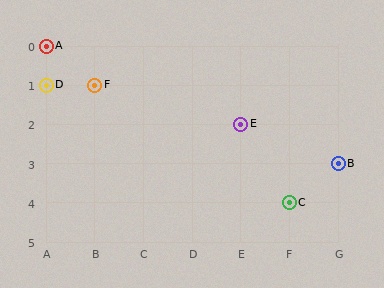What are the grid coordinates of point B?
Point B is at grid coordinates (G, 3).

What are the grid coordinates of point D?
Point D is at grid coordinates (A, 1).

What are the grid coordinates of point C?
Point C is at grid coordinates (F, 4).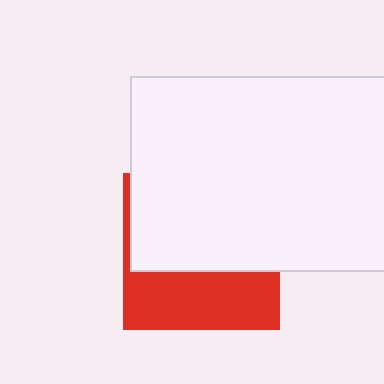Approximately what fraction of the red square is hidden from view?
Roughly 60% of the red square is hidden behind the white rectangle.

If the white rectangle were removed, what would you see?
You would see the complete red square.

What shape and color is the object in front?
The object in front is a white rectangle.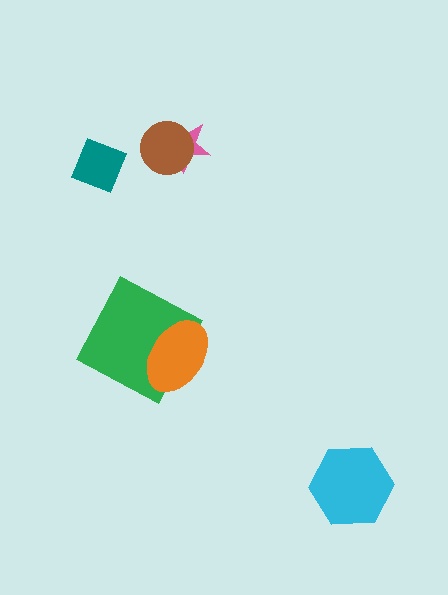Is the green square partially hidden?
Yes, it is partially covered by another shape.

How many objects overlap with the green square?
1 object overlaps with the green square.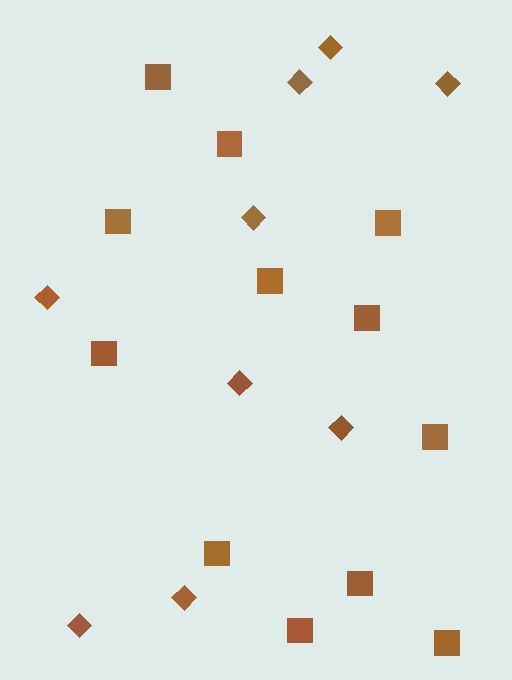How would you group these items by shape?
There are 2 groups: one group of squares (12) and one group of diamonds (9).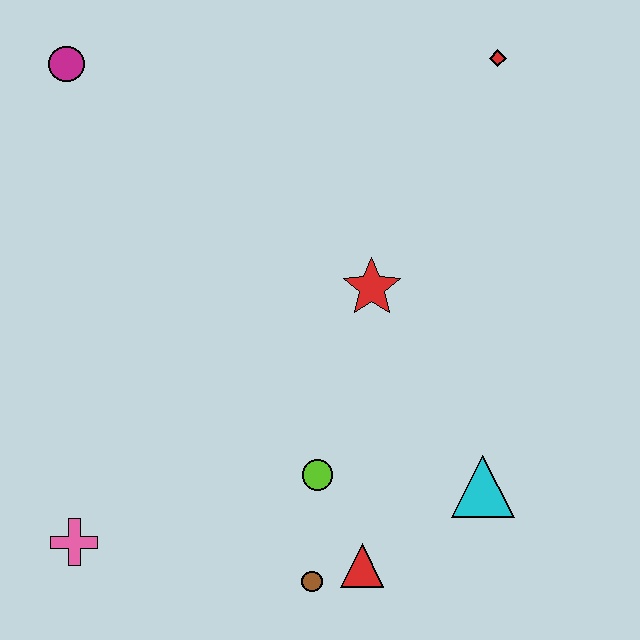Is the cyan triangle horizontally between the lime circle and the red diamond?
Yes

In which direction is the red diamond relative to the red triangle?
The red diamond is above the red triangle.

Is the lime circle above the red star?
No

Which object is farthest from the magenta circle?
The cyan triangle is farthest from the magenta circle.